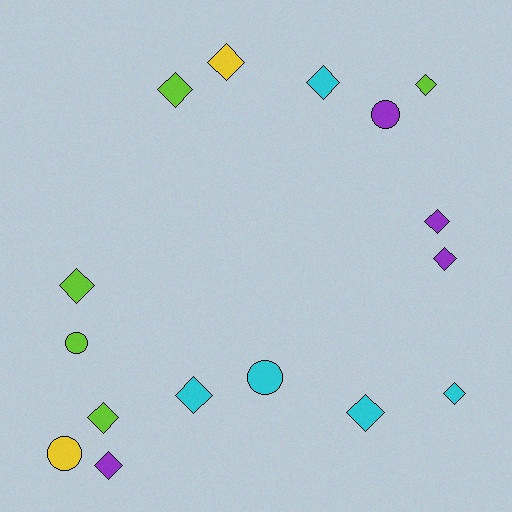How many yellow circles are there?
There is 1 yellow circle.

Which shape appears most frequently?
Diamond, with 12 objects.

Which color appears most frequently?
Cyan, with 5 objects.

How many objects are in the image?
There are 16 objects.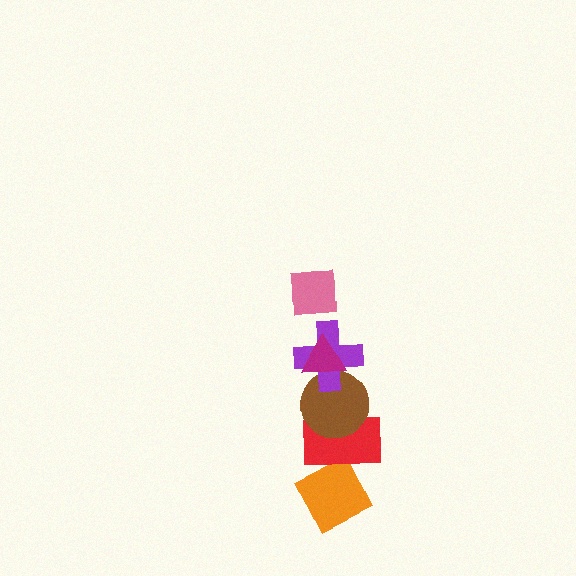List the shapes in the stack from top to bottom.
From top to bottom: the pink square, the magenta triangle, the purple cross, the brown circle, the red rectangle, the orange diamond.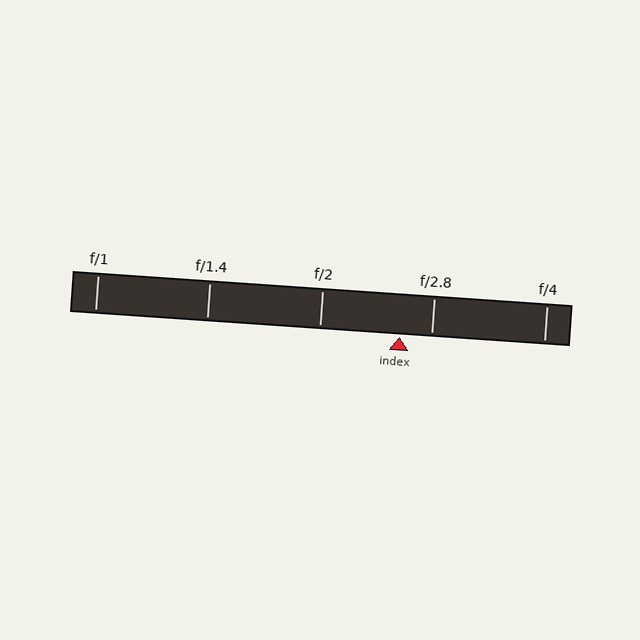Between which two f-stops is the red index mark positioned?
The index mark is between f/2 and f/2.8.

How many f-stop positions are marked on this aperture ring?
There are 5 f-stop positions marked.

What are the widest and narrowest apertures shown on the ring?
The widest aperture shown is f/1 and the narrowest is f/4.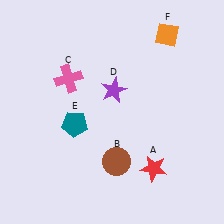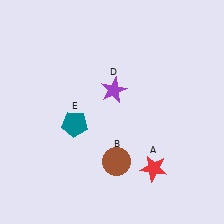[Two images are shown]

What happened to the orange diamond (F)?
The orange diamond (F) was removed in Image 2. It was in the top-right area of Image 1.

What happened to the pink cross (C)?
The pink cross (C) was removed in Image 2. It was in the top-left area of Image 1.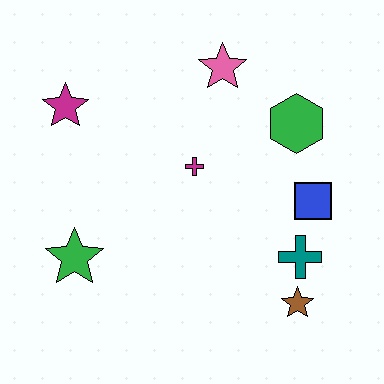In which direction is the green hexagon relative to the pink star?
The green hexagon is to the right of the pink star.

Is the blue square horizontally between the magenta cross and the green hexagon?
No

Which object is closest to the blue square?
The teal cross is closest to the blue square.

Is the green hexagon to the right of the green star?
Yes